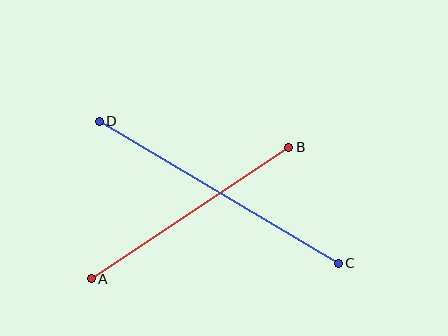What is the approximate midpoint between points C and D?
The midpoint is at approximately (219, 192) pixels.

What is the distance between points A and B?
The distance is approximately 237 pixels.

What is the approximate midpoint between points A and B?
The midpoint is at approximately (190, 213) pixels.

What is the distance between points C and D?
The distance is approximately 278 pixels.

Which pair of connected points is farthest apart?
Points C and D are farthest apart.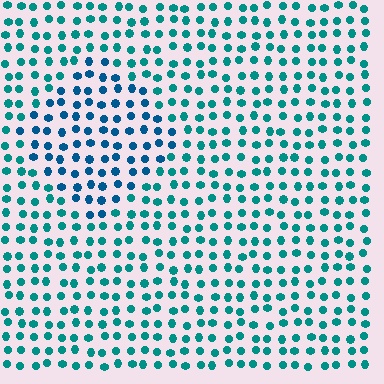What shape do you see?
I see a diamond.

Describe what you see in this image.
The image is filled with small teal elements in a uniform arrangement. A diamond-shaped region is visible where the elements are tinted to a slightly different hue, forming a subtle color boundary.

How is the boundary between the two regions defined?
The boundary is defined purely by a slight shift in hue (about 28 degrees). Spacing, size, and orientation are identical on both sides.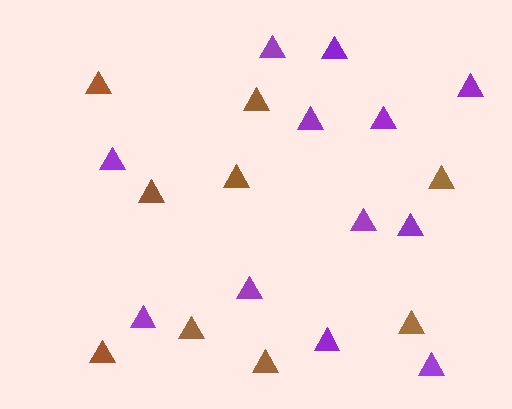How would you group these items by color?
There are 2 groups: one group of purple triangles (12) and one group of brown triangles (9).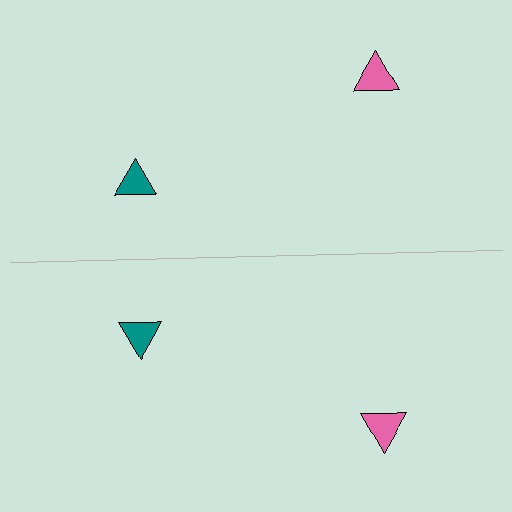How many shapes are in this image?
There are 4 shapes in this image.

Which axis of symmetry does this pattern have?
The pattern has a horizontal axis of symmetry running through the center of the image.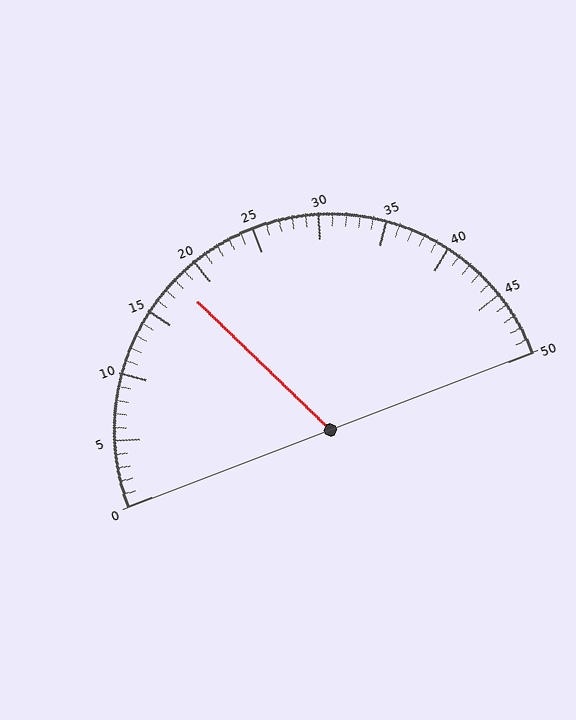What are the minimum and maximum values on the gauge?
The gauge ranges from 0 to 50.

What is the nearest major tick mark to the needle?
The nearest major tick mark is 20.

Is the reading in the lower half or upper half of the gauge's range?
The reading is in the lower half of the range (0 to 50).